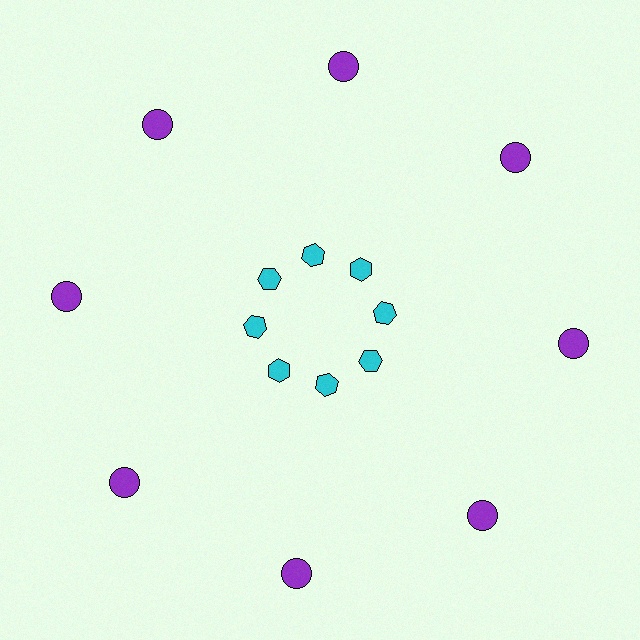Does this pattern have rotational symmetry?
Yes, this pattern has 8-fold rotational symmetry. It looks the same after rotating 45 degrees around the center.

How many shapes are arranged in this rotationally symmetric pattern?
There are 16 shapes, arranged in 8 groups of 2.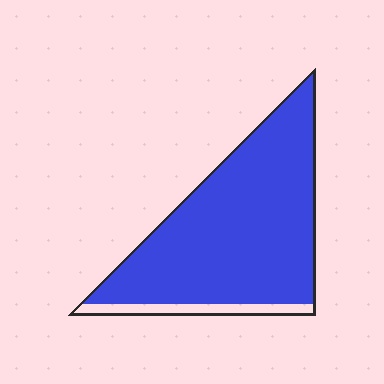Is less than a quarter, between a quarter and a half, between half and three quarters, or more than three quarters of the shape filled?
More than three quarters.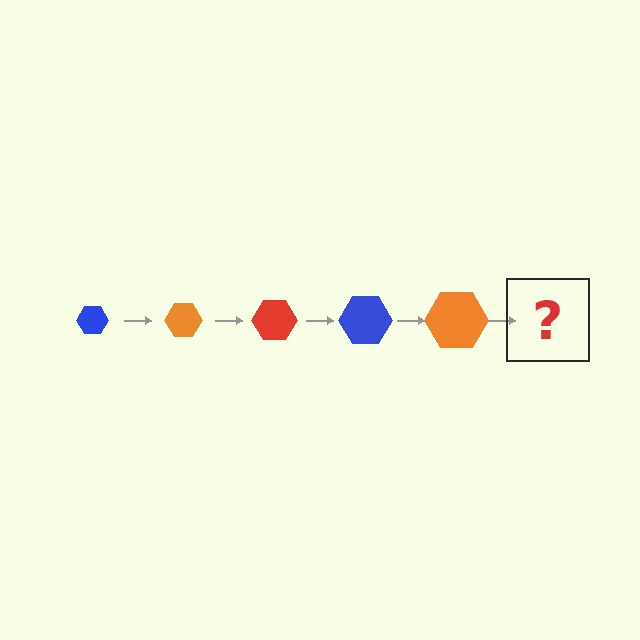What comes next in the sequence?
The next element should be a red hexagon, larger than the previous one.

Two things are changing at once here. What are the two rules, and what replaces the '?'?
The two rules are that the hexagon grows larger each step and the color cycles through blue, orange, and red. The '?' should be a red hexagon, larger than the previous one.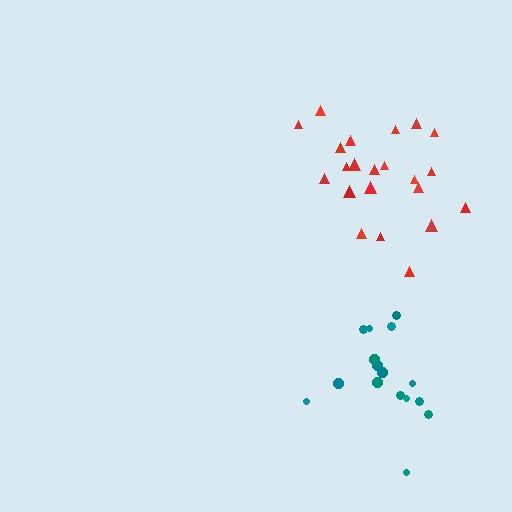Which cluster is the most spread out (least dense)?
Red.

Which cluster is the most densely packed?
Teal.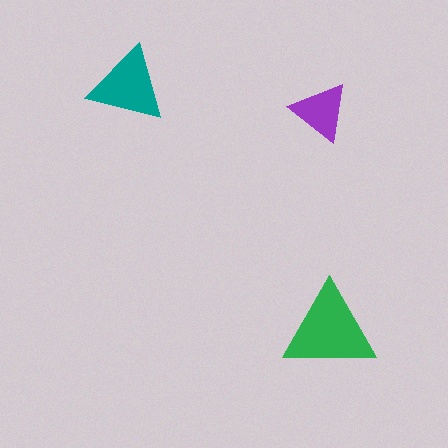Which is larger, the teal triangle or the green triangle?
The green one.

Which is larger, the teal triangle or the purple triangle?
The teal one.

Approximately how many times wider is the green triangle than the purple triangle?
About 1.5 times wider.